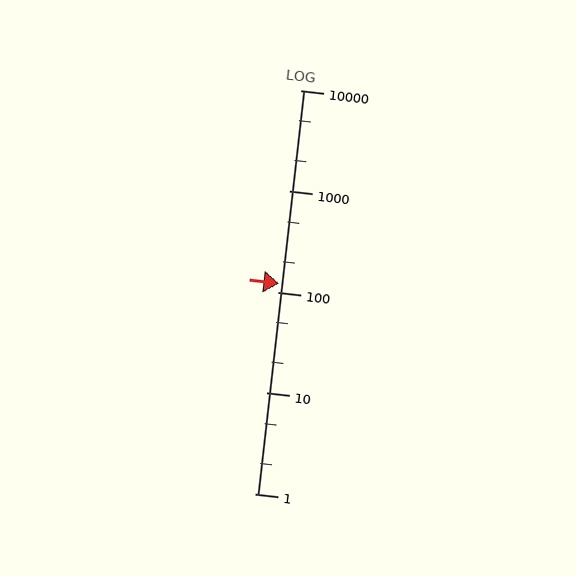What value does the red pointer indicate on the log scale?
The pointer indicates approximately 120.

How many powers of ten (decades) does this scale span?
The scale spans 4 decades, from 1 to 10000.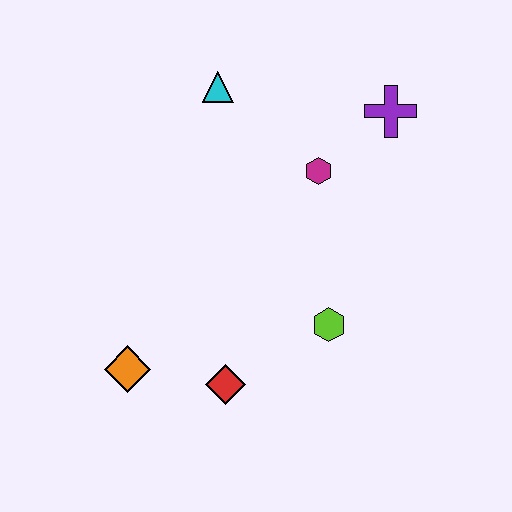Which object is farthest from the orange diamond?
The purple cross is farthest from the orange diamond.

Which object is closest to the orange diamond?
The red diamond is closest to the orange diamond.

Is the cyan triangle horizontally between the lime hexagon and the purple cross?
No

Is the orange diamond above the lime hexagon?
No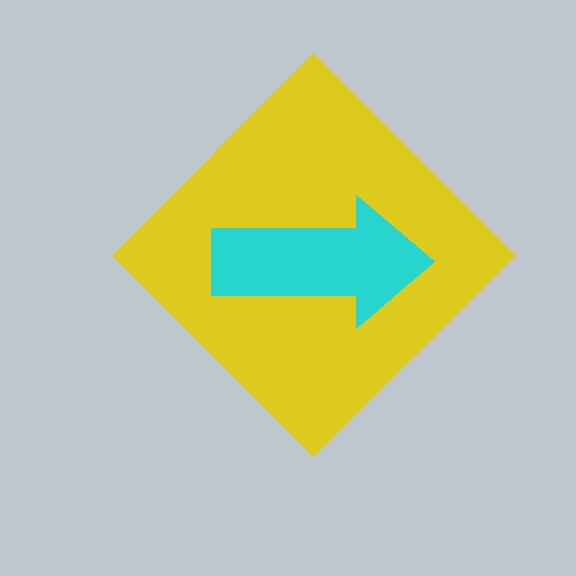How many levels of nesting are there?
2.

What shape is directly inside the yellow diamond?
The cyan arrow.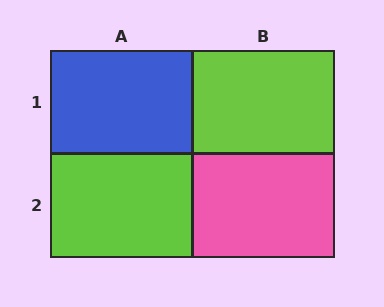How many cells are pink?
1 cell is pink.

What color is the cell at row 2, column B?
Pink.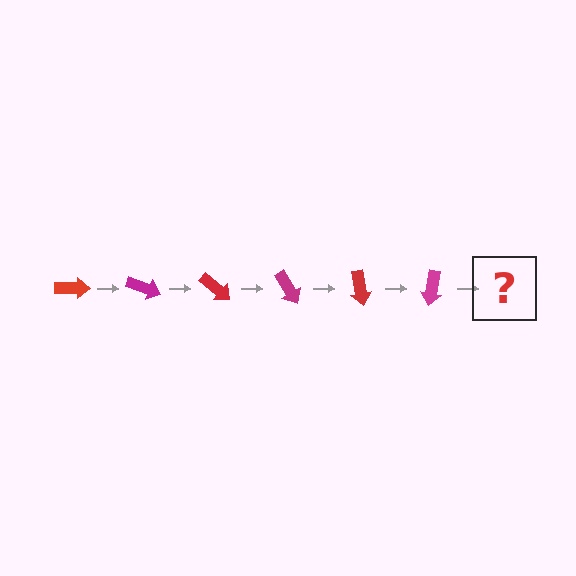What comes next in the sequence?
The next element should be a red arrow, rotated 120 degrees from the start.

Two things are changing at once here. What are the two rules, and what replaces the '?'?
The two rules are that it rotates 20 degrees each step and the color cycles through red and magenta. The '?' should be a red arrow, rotated 120 degrees from the start.